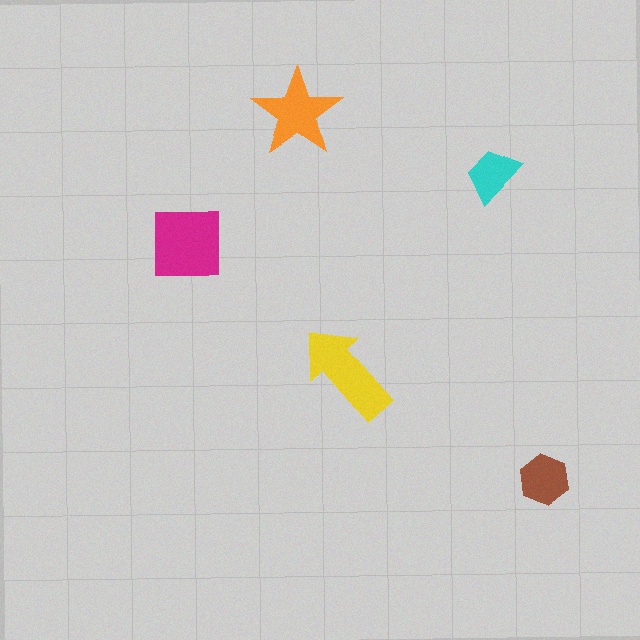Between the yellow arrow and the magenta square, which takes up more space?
The magenta square.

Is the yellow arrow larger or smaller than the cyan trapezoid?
Larger.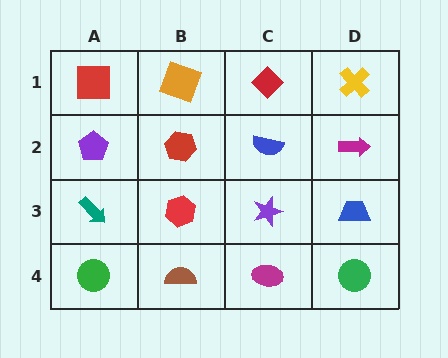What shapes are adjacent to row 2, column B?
An orange square (row 1, column B), a red hexagon (row 3, column B), a purple pentagon (row 2, column A), a blue semicircle (row 2, column C).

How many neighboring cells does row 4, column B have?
3.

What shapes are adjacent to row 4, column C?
A purple star (row 3, column C), a brown semicircle (row 4, column B), a green circle (row 4, column D).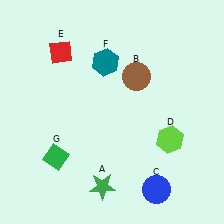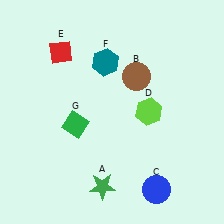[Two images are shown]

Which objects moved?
The objects that moved are: the lime hexagon (D), the green diamond (G).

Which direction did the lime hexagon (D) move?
The lime hexagon (D) moved up.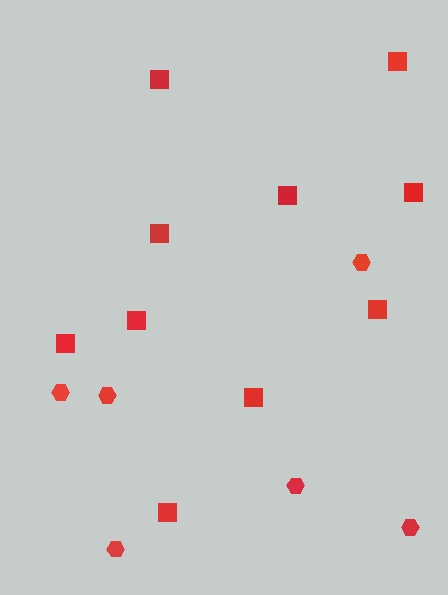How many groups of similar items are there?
There are 2 groups: one group of hexagons (6) and one group of squares (10).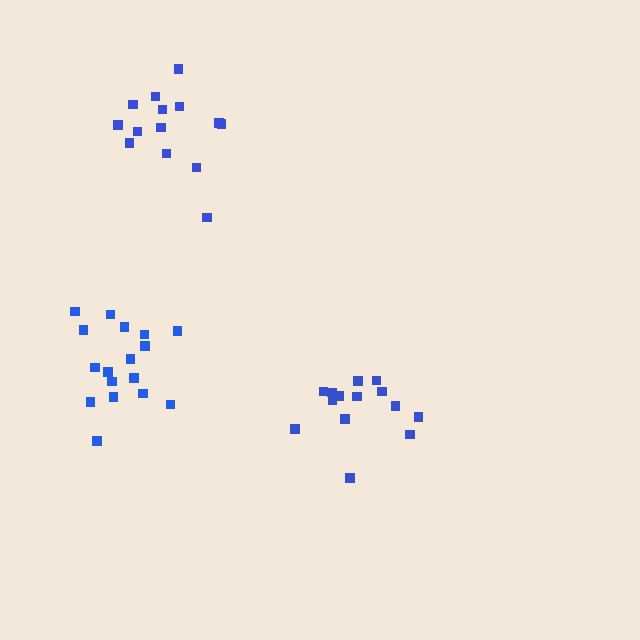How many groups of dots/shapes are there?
There are 3 groups.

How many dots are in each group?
Group 1: 14 dots, Group 2: 14 dots, Group 3: 17 dots (45 total).